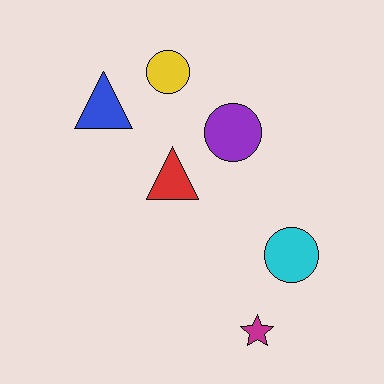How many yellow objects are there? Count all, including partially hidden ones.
There is 1 yellow object.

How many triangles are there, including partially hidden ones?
There are 2 triangles.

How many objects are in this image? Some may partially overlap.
There are 6 objects.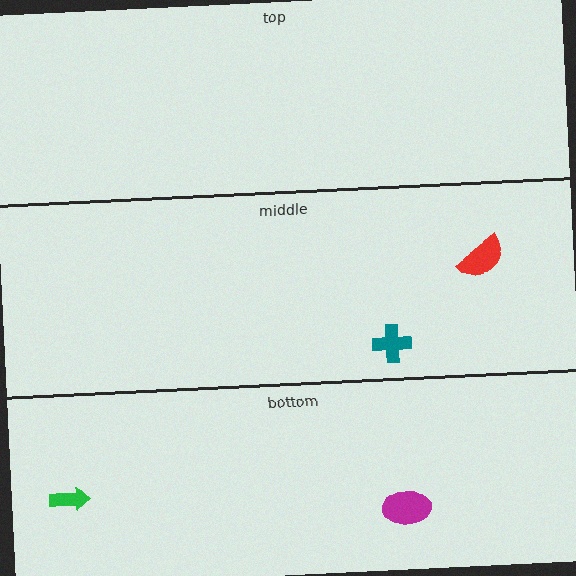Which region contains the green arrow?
The bottom region.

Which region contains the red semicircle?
The middle region.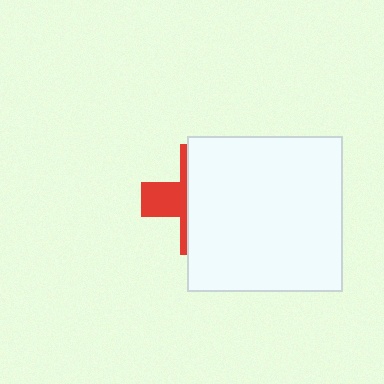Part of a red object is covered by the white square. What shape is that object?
It is a cross.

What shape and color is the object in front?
The object in front is a white square.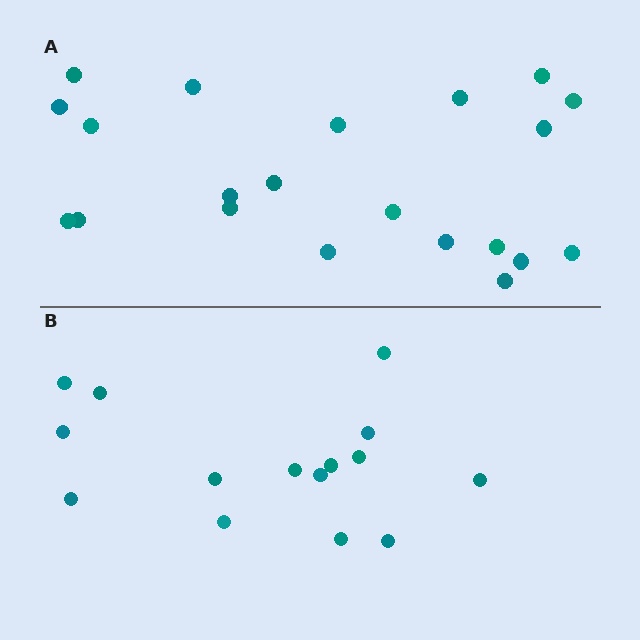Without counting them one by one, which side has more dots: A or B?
Region A (the top region) has more dots.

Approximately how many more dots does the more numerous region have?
Region A has about 6 more dots than region B.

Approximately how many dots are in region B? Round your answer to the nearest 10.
About 20 dots. (The exact count is 15, which rounds to 20.)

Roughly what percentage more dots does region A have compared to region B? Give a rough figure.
About 40% more.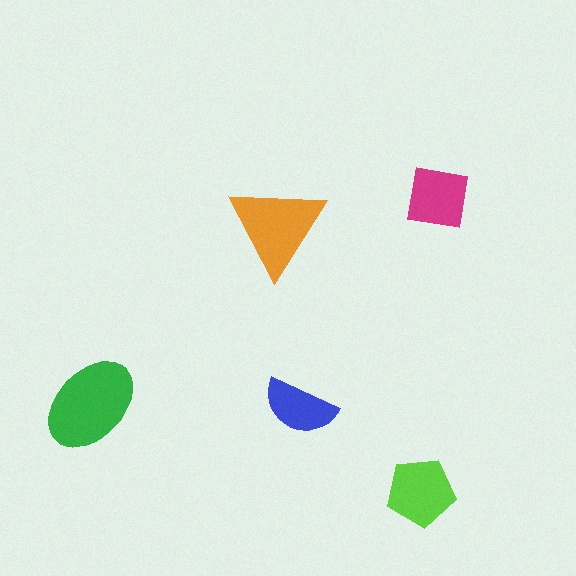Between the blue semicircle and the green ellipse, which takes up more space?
The green ellipse.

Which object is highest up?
The magenta square is topmost.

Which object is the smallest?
The blue semicircle.